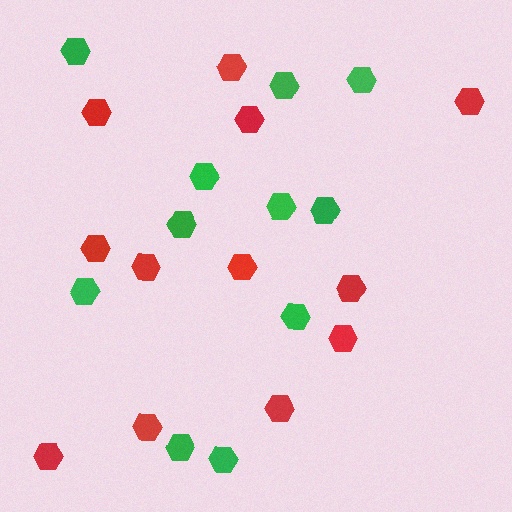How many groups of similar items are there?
There are 2 groups: one group of red hexagons (12) and one group of green hexagons (11).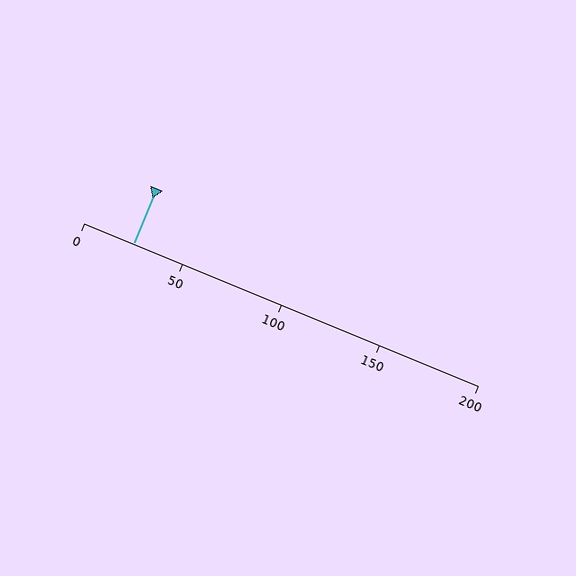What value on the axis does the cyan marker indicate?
The marker indicates approximately 25.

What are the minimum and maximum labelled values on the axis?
The axis runs from 0 to 200.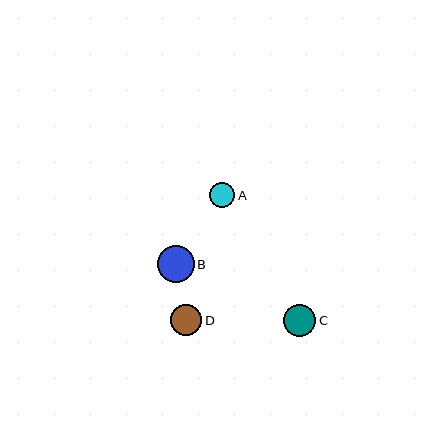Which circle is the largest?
Circle B is the largest with a size of approximately 36 pixels.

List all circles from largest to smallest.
From largest to smallest: B, C, D, A.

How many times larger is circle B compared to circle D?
Circle B is approximately 1.2 times the size of circle D.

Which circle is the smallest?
Circle A is the smallest with a size of approximately 25 pixels.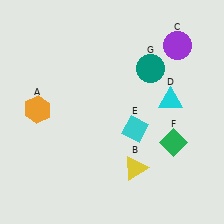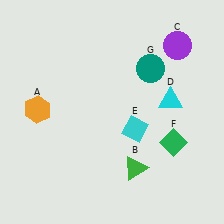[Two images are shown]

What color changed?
The triangle (B) changed from yellow in Image 1 to green in Image 2.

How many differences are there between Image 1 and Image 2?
There is 1 difference between the two images.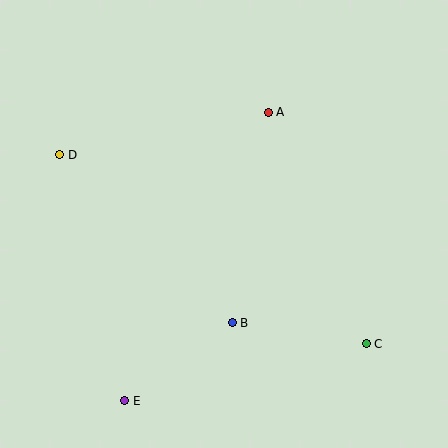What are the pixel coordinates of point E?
Point E is at (125, 401).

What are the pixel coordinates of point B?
Point B is at (232, 323).